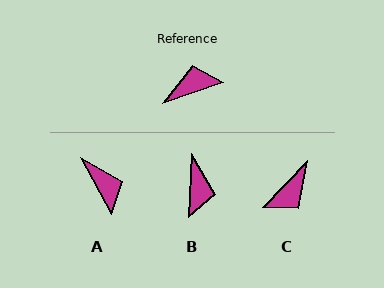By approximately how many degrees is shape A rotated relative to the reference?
Approximately 80 degrees clockwise.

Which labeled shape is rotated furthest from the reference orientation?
C, about 153 degrees away.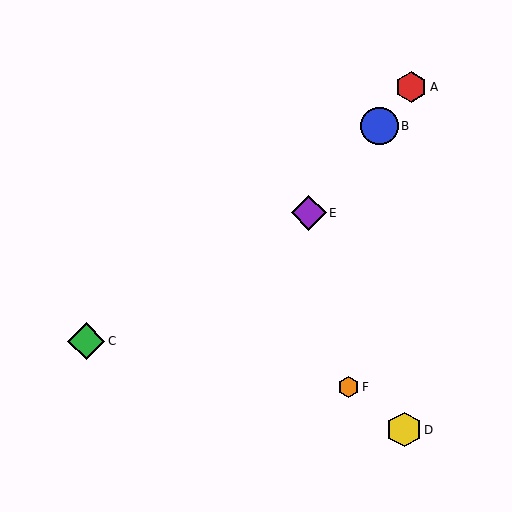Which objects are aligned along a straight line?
Objects A, B, E are aligned along a straight line.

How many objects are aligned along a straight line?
3 objects (A, B, E) are aligned along a straight line.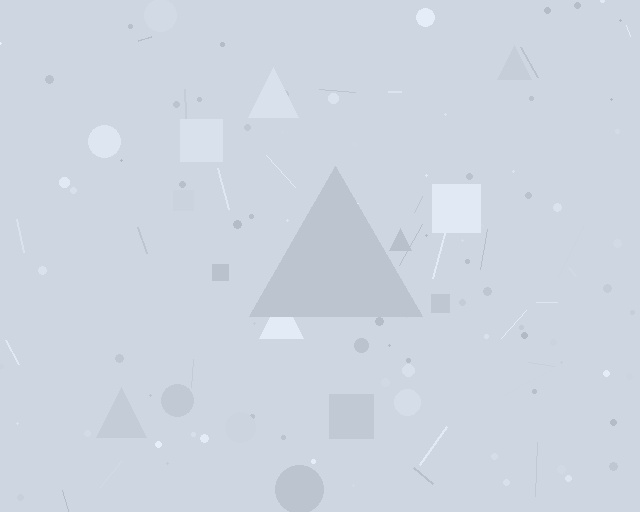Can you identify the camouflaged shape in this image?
The camouflaged shape is a triangle.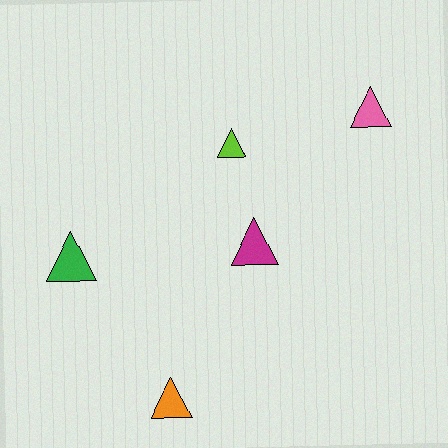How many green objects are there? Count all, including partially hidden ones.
There is 1 green object.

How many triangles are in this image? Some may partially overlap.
There are 5 triangles.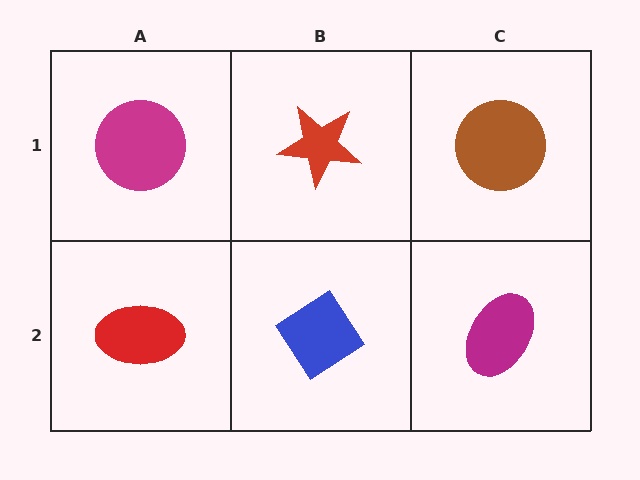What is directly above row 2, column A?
A magenta circle.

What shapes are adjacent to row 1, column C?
A magenta ellipse (row 2, column C), a red star (row 1, column B).